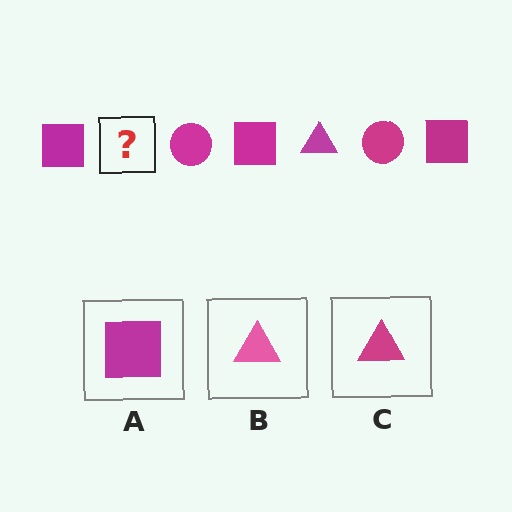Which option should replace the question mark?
Option C.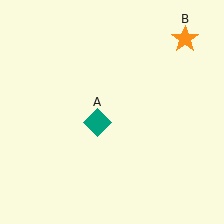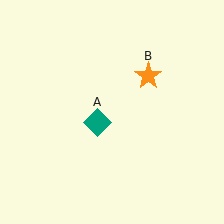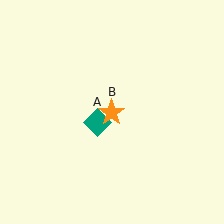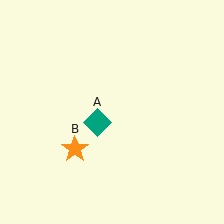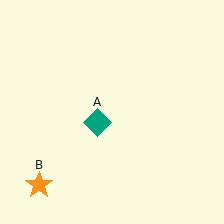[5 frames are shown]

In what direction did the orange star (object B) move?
The orange star (object B) moved down and to the left.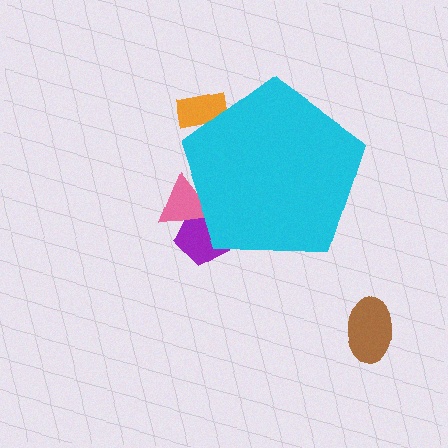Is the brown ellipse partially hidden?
No, the brown ellipse is fully visible.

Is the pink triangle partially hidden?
Yes, the pink triangle is partially hidden behind the cyan pentagon.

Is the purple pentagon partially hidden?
Yes, the purple pentagon is partially hidden behind the cyan pentagon.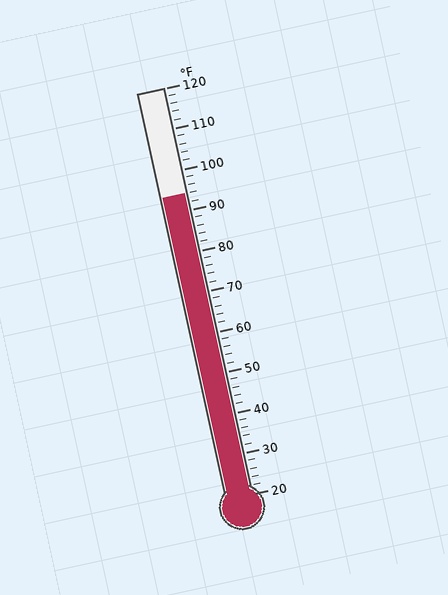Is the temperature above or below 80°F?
The temperature is above 80°F.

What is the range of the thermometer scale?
The thermometer scale ranges from 20°F to 120°F.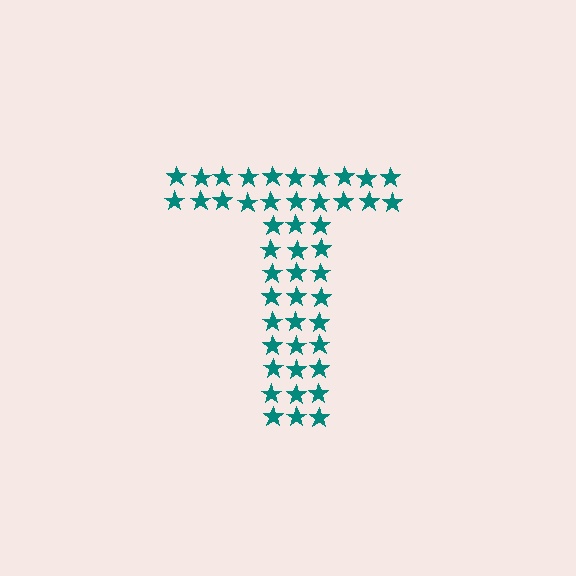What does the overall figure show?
The overall figure shows the letter T.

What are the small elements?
The small elements are stars.